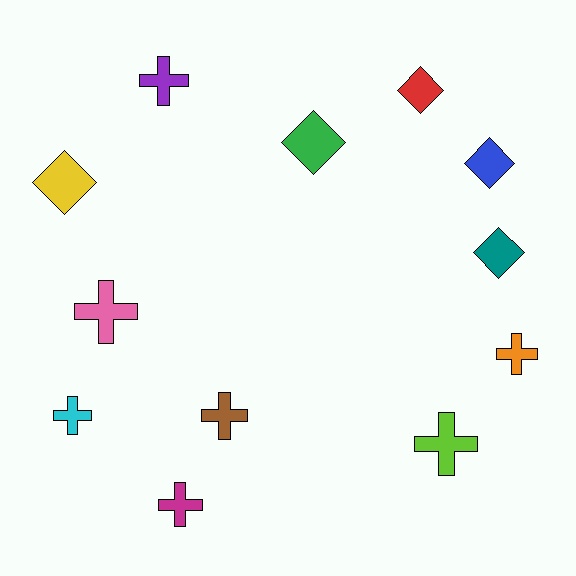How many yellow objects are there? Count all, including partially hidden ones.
There is 1 yellow object.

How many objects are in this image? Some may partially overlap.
There are 12 objects.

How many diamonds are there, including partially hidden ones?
There are 5 diamonds.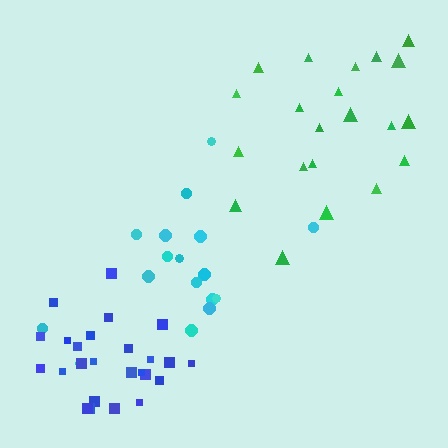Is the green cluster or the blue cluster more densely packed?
Blue.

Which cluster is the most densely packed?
Blue.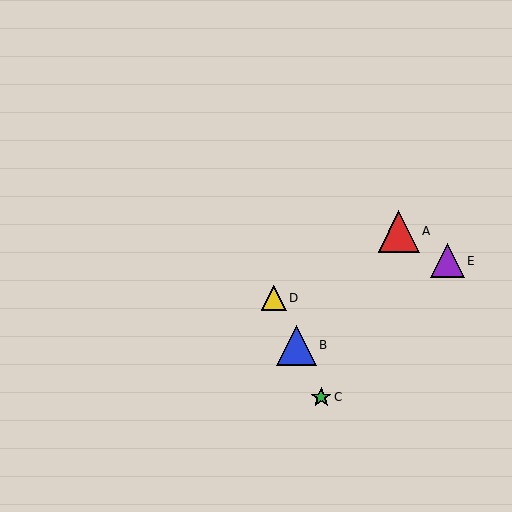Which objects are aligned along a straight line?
Objects B, C, D are aligned along a straight line.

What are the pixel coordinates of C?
Object C is at (321, 397).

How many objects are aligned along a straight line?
3 objects (B, C, D) are aligned along a straight line.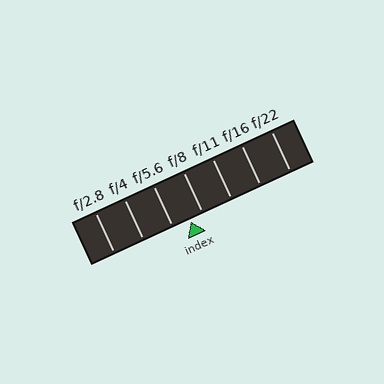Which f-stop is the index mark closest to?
The index mark is closest to f/8.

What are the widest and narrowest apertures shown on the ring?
The widest aperture shown is f/2.8 and the narrowest is f/22.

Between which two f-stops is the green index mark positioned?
The index mark is between f/5.6 and f/8.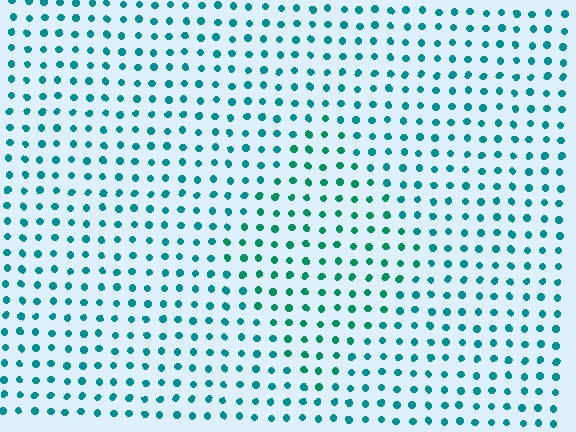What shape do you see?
I see a diamond.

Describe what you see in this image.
The image is filled with small teal elements in a uniform arrangement. A diamond-shaped region is visible where the elements are tinted to a slightly different hue, forming a subtle color boundary.